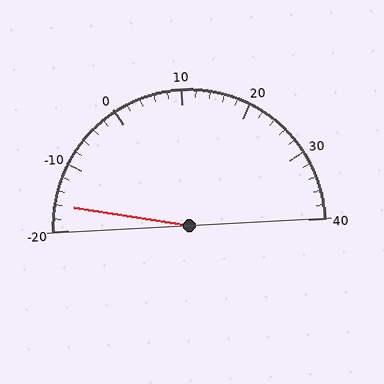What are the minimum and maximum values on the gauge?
The gauge ranges from -20 to 40.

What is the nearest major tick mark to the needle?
The nearest major tick mark is -20.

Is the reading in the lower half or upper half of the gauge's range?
The reading is in the lower half of the range (-20 to 40).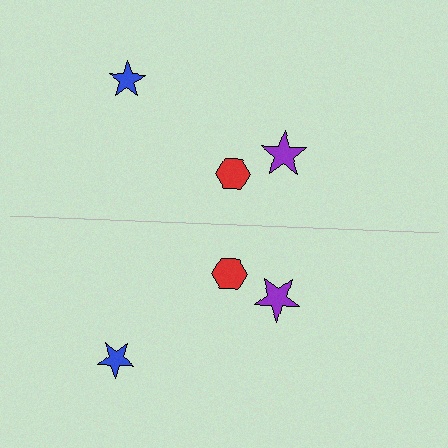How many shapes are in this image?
There are 6 shapes in this image.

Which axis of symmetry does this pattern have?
The pattern has a horizontal axis of symmetry running through the center of the image.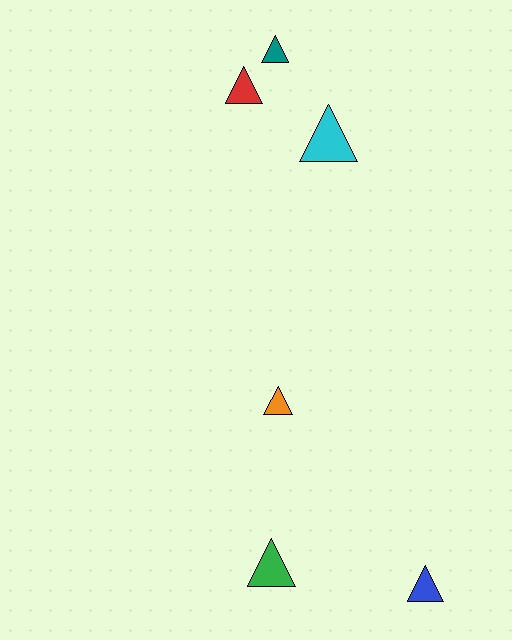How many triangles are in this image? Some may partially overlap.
There are 6 triangles.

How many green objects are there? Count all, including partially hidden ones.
There is 1 green object.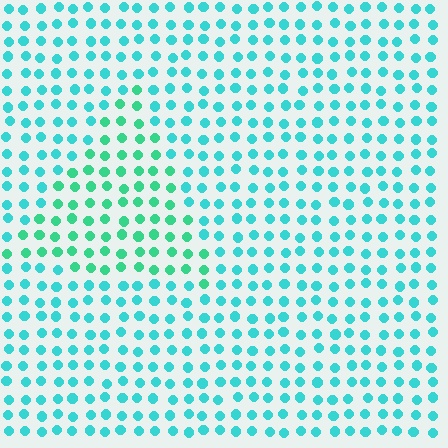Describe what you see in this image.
The image is filled with small cyan elements in a uniform arrangement. A triangle-shaped region is visible where the elements are tinted to a slightly different hue, forming a subtle color boundary.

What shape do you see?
I see a triangle.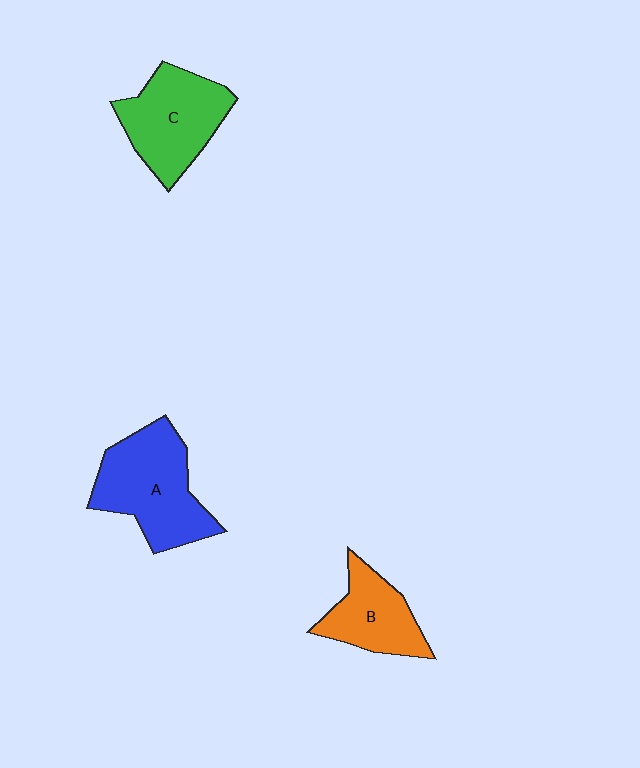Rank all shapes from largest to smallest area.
From largest to smallest: A (blue), C (green), B (orange).